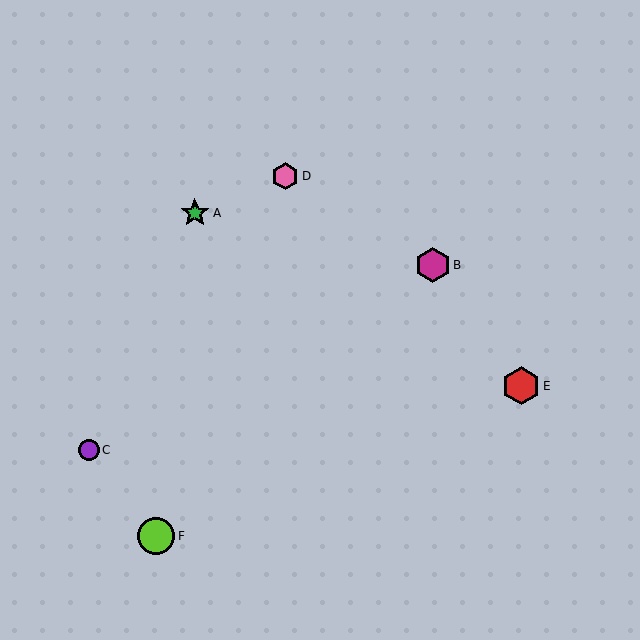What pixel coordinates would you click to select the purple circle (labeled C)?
Click at (89, 450) to select the purple circle C.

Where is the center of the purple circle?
The center of the purple circle is at (89, 450).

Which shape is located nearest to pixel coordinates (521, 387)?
The red hexagon (labeled E) at (521, 386) is nearest to that location.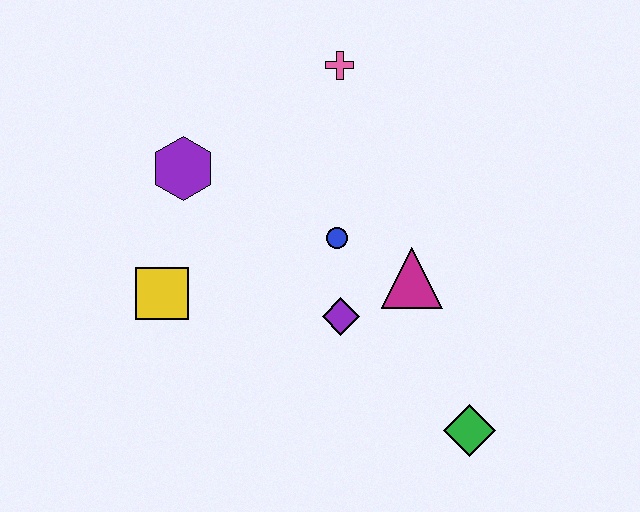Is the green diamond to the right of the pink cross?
Yes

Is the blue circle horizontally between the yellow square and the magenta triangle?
Yes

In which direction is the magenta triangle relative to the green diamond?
The magenta triangle is above the green diamond.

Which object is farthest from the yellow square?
The green diamond is farthest from the yellow square.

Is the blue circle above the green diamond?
Yes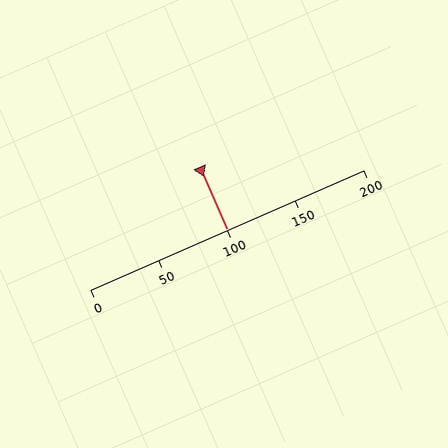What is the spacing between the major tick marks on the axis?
The major ticks are spaced 50 apart.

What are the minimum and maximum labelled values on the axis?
The axis runs from 0 to 200.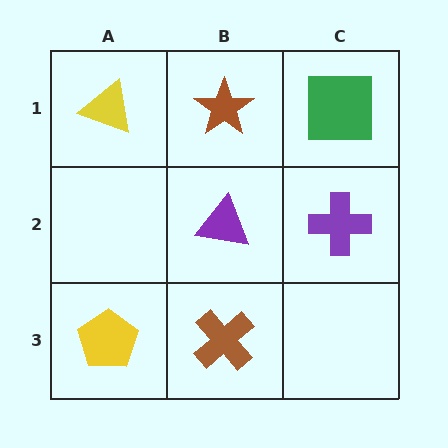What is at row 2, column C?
A purple cross.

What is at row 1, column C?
A green square.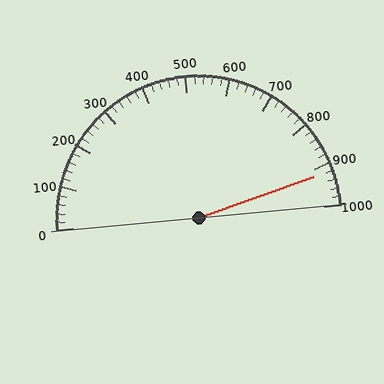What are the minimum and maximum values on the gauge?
The gauge ranges from 0 to 1000.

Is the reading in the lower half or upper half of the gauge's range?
The reading is in the upper half of the range (0 to 1000).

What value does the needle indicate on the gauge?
The needle indicates approximately 920.